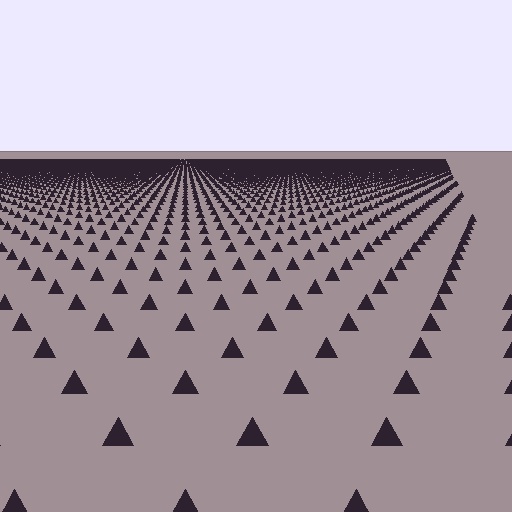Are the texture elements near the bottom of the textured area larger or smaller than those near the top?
Larger. Near the bottom, elements are closer to the viewer and appear at a bigger on-screen size.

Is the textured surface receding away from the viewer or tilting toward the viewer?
The surface is receding away from the viewer. Texture elements get smaller and denser toward the top.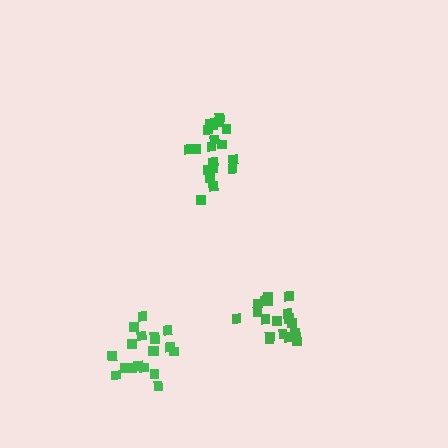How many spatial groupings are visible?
There are 3 spatial groupings.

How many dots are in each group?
Group 1: 20 dots, Group 2: 18 dots, Group 3: 19 dots (57 total).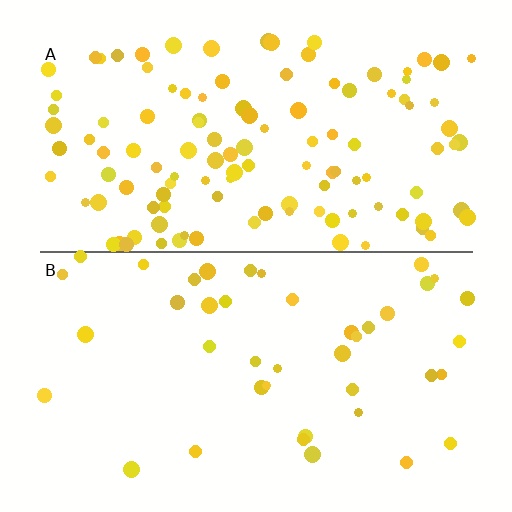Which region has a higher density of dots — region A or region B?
A (the top).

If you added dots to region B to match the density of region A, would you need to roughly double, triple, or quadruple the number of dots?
Approximately triple.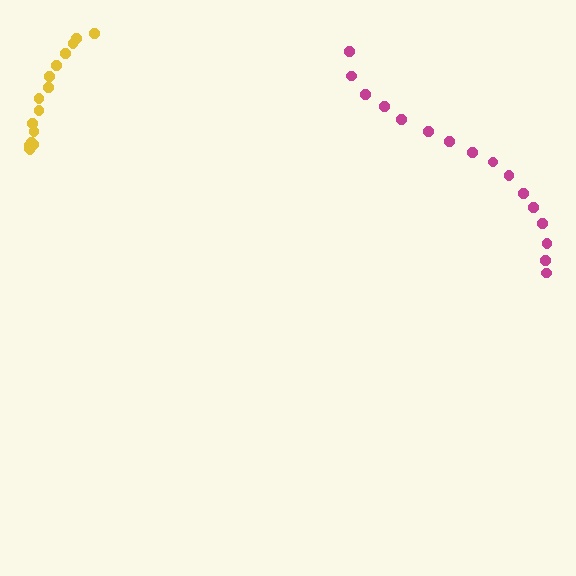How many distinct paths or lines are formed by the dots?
There are 2 distinct paths.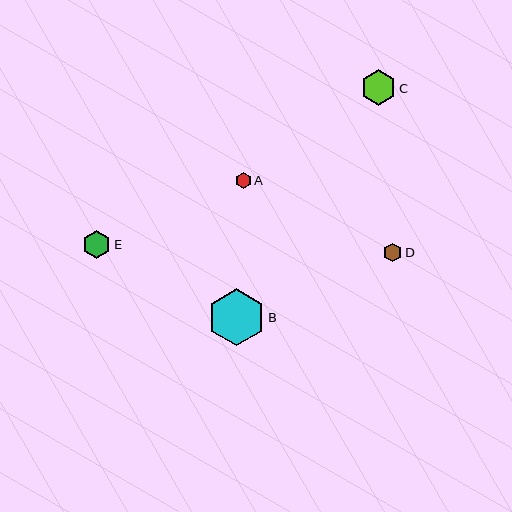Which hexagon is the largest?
Hexagon B is the largest with a size of approximately 57 pixels.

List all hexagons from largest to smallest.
From largest to smallest: B, C, E, D, A.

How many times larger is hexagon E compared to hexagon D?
Hexagon E is approximately 1.5 times the size of hexagon D.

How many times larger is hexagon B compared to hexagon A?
Hexagon B is approximately 3.6 times the size of hexagon A.